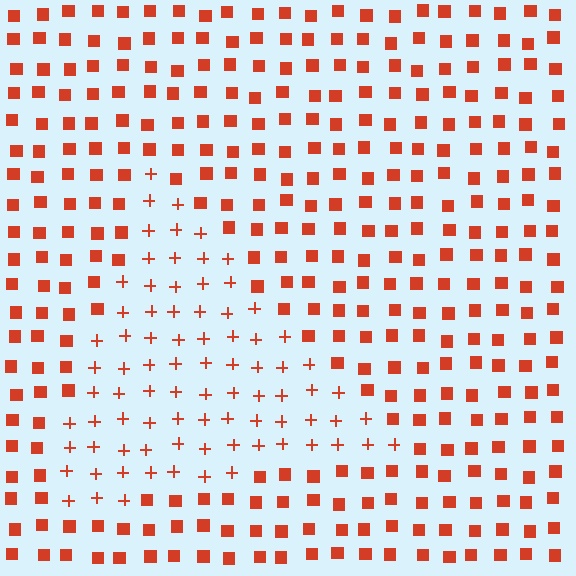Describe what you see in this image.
The image is filled with small red elements arranged in a uniform grid. A triangle-shaped region contains plus signs, while the surrounding area contains squares. The boundary is defined purely by the change in element shape.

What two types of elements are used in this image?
The image uses plus signs inside the triangle region and squares outside it.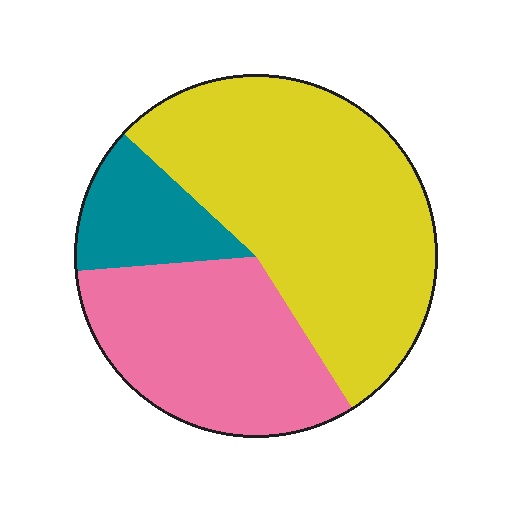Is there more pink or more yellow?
Yellow.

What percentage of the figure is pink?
Pink covers about 35% of the figure.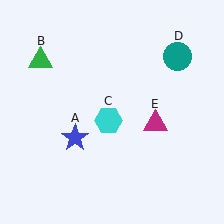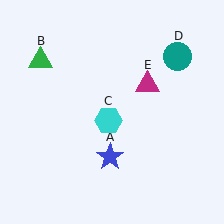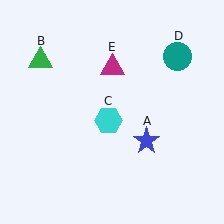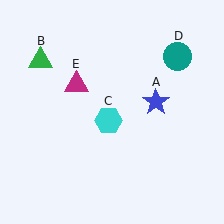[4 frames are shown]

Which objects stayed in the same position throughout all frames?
Green triangle (object B) and cyan hexagon (object C) and teal circle (object D) remained stationary.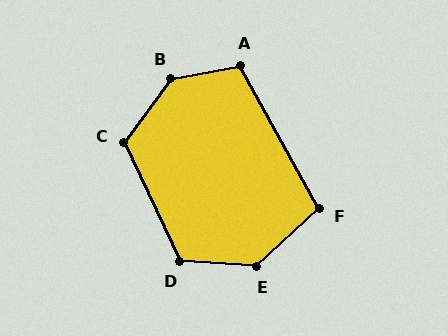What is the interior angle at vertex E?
Approximately 134 degrees (obtuse).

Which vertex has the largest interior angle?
B, at approximately 138 degrees.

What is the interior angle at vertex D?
Approximately 119 degrees (obtuse).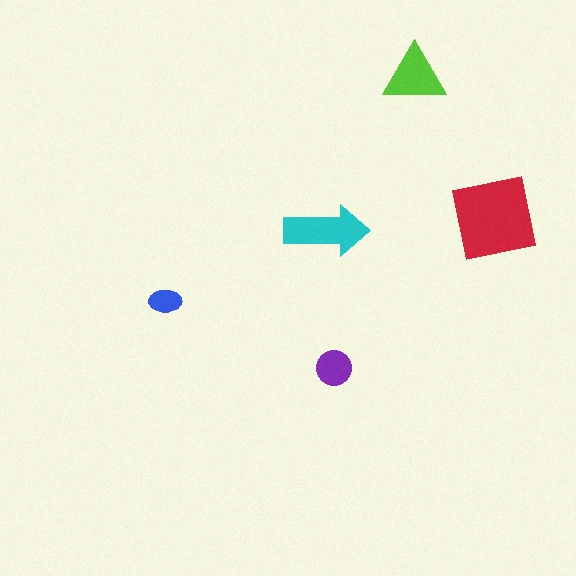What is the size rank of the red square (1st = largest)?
1st.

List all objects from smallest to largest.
The blue ellipse, the purple circle, the lime triangle, the cyan arrow, the red square.